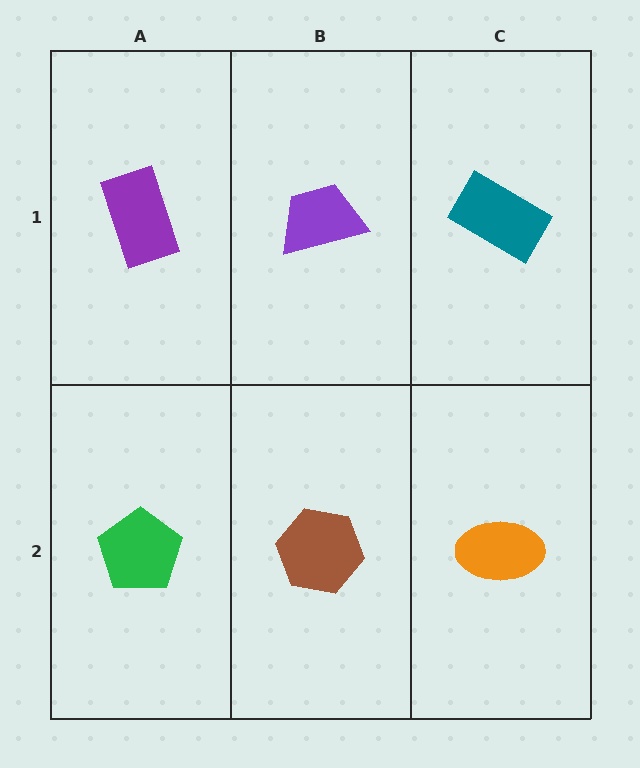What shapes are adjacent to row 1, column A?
A green pentagon (row 2, column A), a purple trapezoid (row 1, column B).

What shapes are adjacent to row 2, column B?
A purple trapezoid (row 1, column B), a green pentagon (row 2, column A), an orange ellipse (row 2, column C).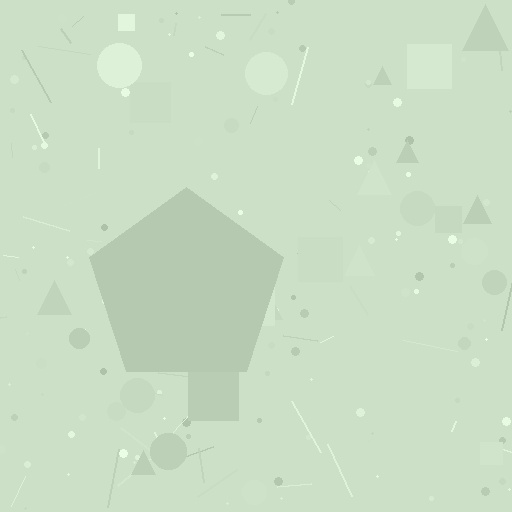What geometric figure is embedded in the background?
A pentagon is embedded in the background.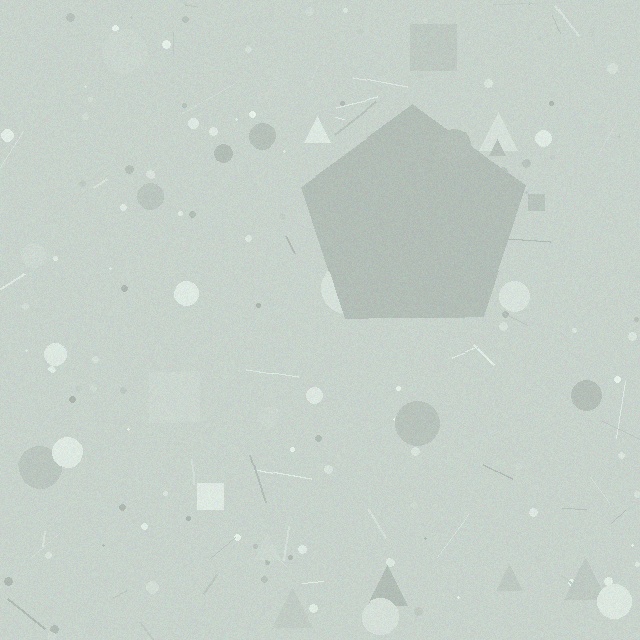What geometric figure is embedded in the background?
A pentagon is embedded in the background.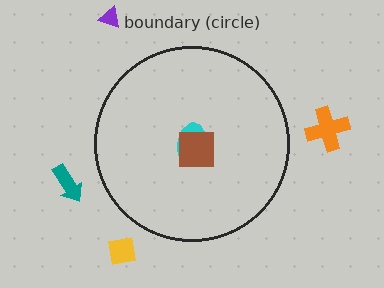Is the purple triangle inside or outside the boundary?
Outside.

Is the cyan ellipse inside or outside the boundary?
Inside.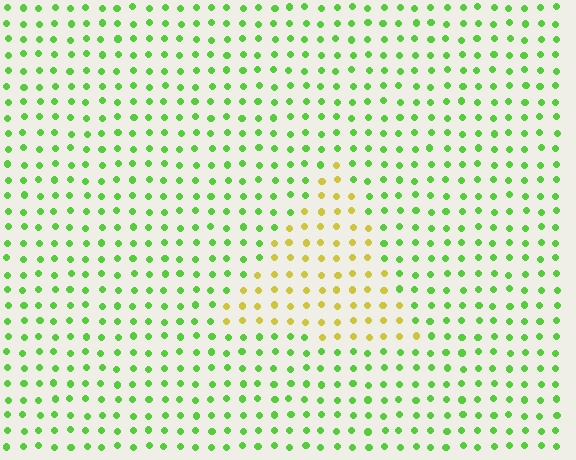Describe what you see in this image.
The image is filled with small lime elements in a uniform arrangement. A triangle-shaped region is visible where the elements are tinted to a slightly different hue, forming a subtle color boundary.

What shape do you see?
I see a triangle.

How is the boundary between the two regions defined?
The boundary is defined purely by a slight shift in hue (about 53 degrees). Spacing, size, and orientation are identical on both sides.